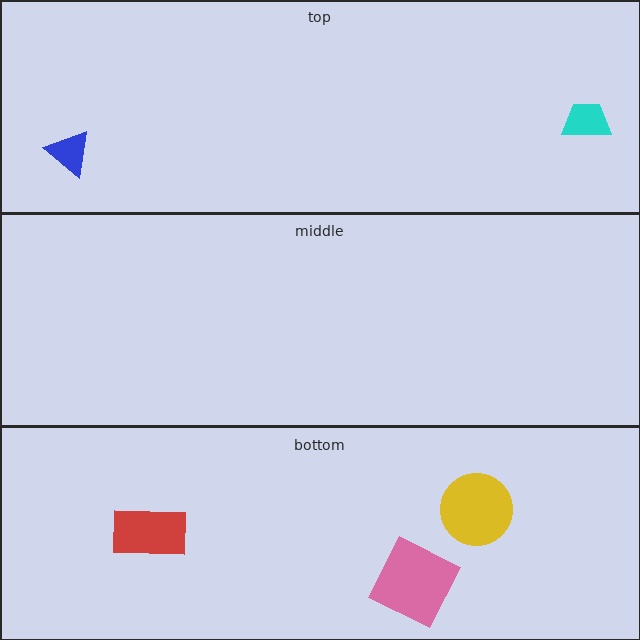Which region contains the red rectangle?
The bottom region.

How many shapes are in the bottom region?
3.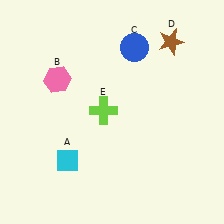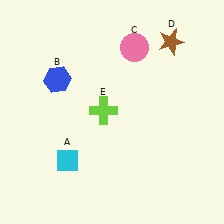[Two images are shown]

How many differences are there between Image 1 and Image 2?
There are 2 differences between the two images.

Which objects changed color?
B changed from pink to blue. C changed from blue to pink.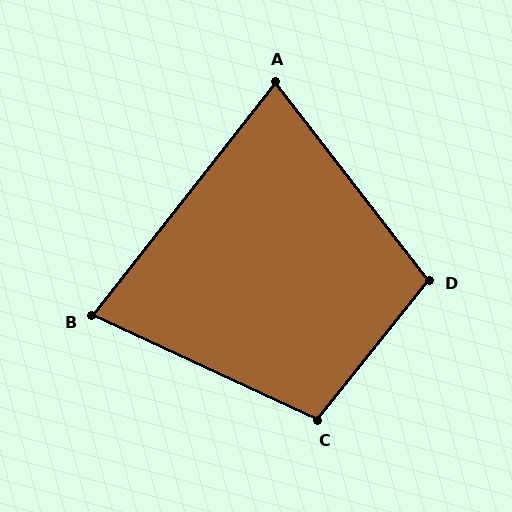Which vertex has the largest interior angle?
C, at approximately 104 degrees.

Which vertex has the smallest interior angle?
A, at approximately 76 degrees.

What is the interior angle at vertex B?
Approximately 77 degrees (acute).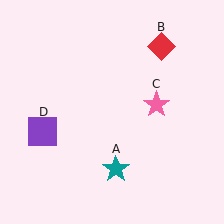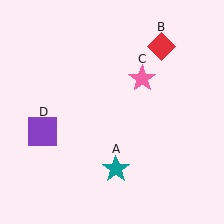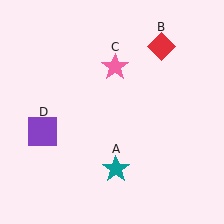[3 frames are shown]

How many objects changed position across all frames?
1 object changed position: pink star (object C).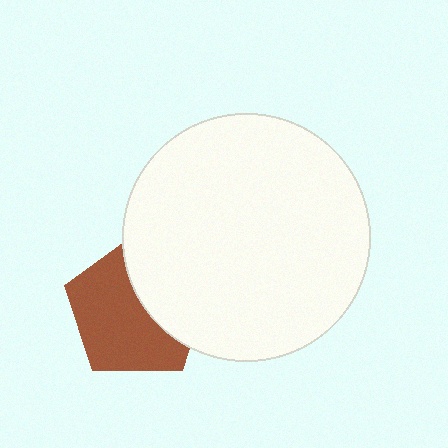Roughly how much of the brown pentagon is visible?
About half of it is visible (roughly 61%).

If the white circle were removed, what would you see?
You would see the complete brown pentagon.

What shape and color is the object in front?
The object in front is a white circle.